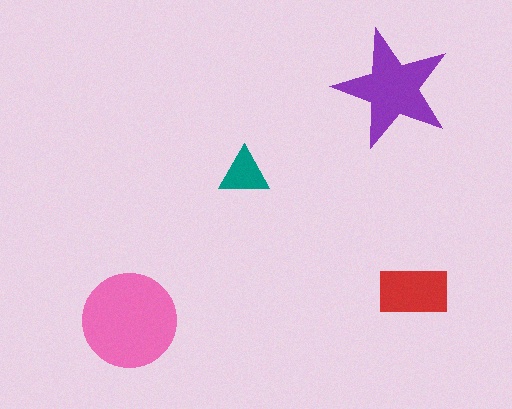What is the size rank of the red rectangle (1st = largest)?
3rd.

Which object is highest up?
The purple star is topmost.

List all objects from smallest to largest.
The teal triangle, the red rectangle, the purple star, the pink circle.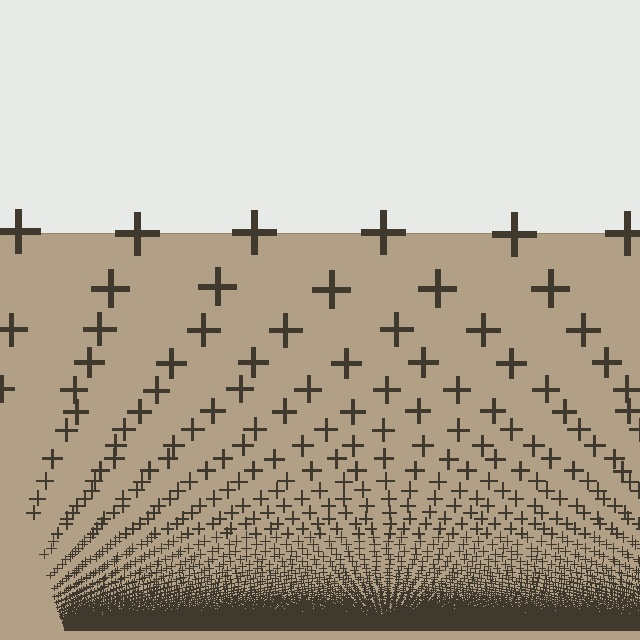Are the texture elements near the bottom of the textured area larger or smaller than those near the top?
Smaller. The gradient is inverted — elements near the bottom are smaller and denser.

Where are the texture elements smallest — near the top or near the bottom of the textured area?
Near the bottom.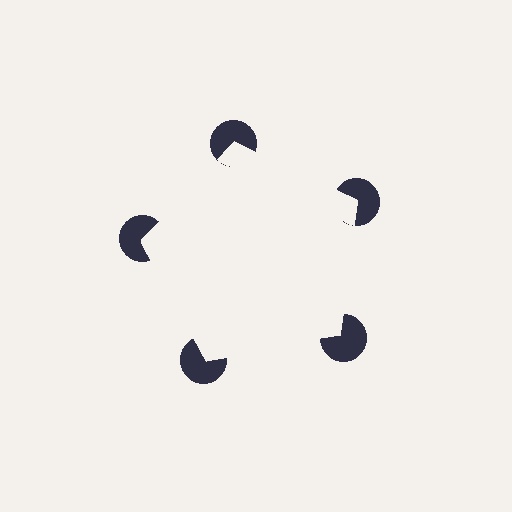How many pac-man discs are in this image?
There are 5 — one at each vertex of the illusory pentagon.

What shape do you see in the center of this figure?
An illusory pentagon — its edges are inferred from the aligned wedge cuts in the pac-man discs, not physically drawn.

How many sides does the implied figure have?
5 sides.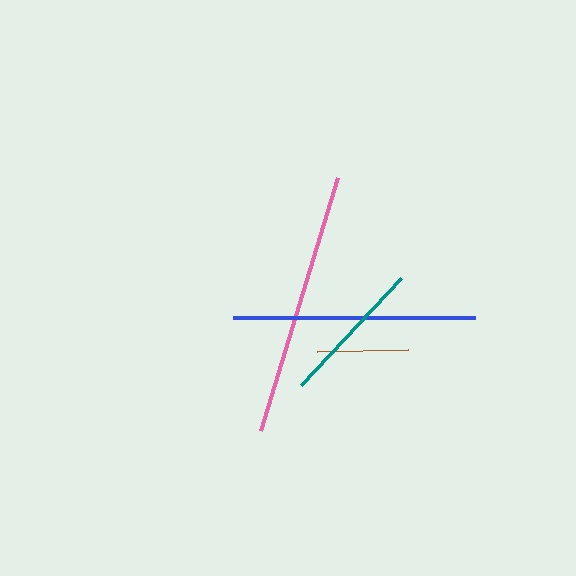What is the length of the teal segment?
The teal segment is approximately 146 pixels long.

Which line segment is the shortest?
The brown line is the shortest at approximately 90 pixels.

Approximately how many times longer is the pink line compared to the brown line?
The pink line is approximately 2.9 times the length of the brown line.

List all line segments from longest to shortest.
From longest to shortest: pink, blue, teal, brown.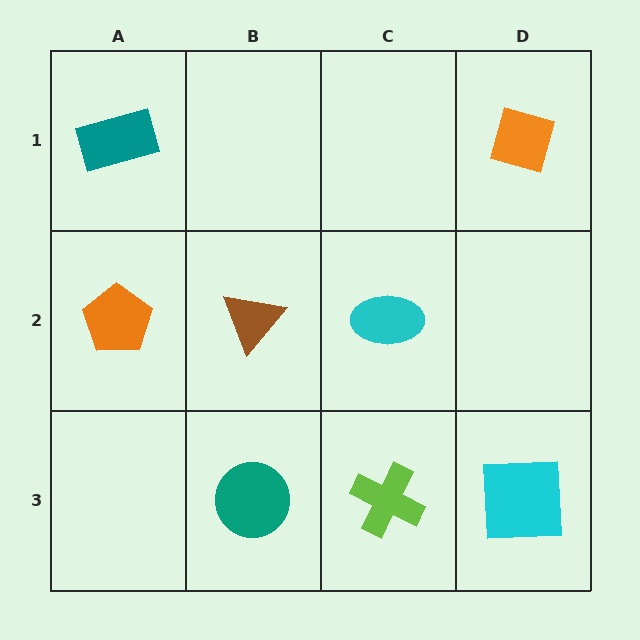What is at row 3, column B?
A teal circle.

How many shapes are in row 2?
3 shapes.